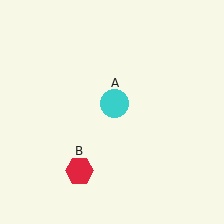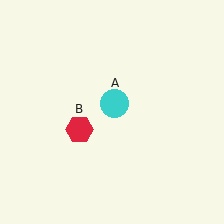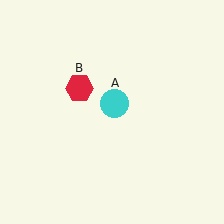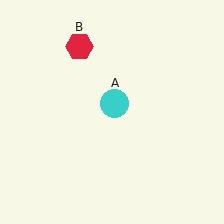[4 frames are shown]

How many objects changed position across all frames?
1 object changed position: red hexagon (object B).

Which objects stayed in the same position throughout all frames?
Cyan circle (object A) remained stationary.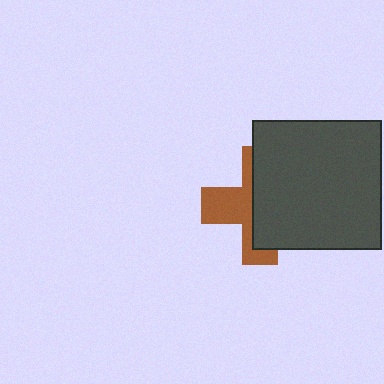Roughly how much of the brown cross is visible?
A small part of it is visible (roughly 42%).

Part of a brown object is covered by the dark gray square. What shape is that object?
It is a cross.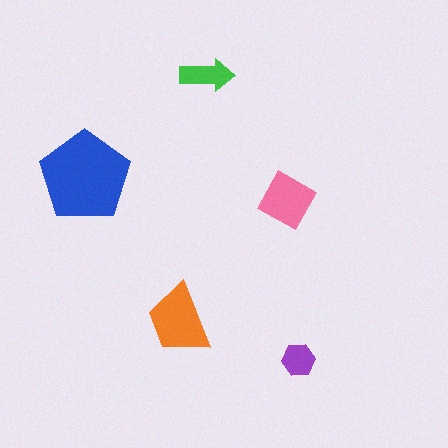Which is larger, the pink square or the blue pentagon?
The blue pentagon.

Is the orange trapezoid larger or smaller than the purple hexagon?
Larger.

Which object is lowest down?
The purple hexagon is bottommost.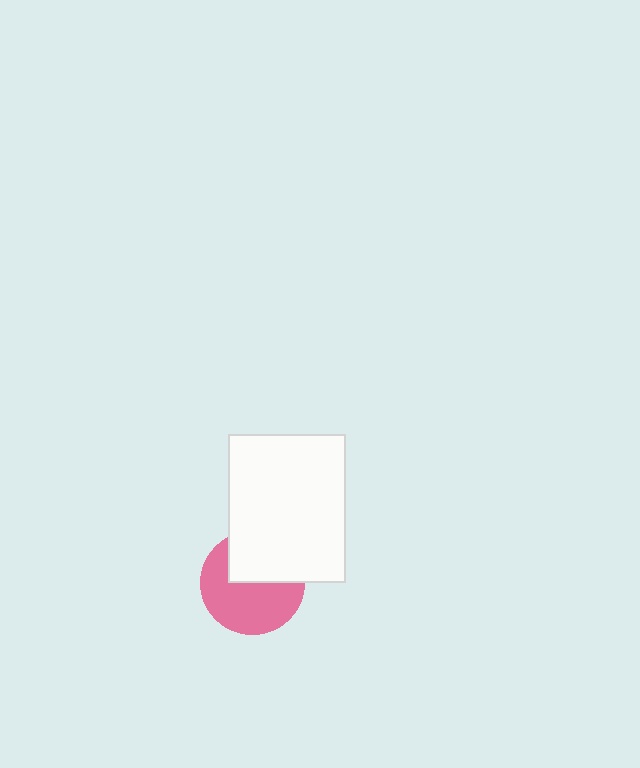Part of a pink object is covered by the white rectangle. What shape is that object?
It is a circle.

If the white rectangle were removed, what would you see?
You would see the complete pink circle.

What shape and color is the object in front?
The object in front is a white rectangle.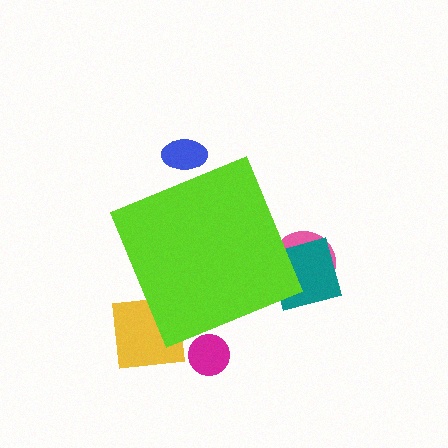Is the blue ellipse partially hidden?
Yes, the blue ellipse is partially hidden behind the lime diamond.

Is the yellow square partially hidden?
Yes, the yellow square is partially hidden behind the lime diamond.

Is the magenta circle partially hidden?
Yes, the magenta circle is partially hidden behind the lime diamond.